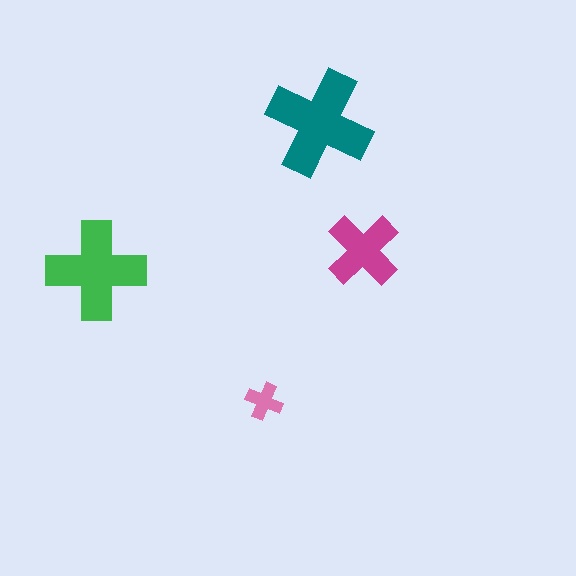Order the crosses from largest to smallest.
the teal one, the green one, the magenta one, the pink one.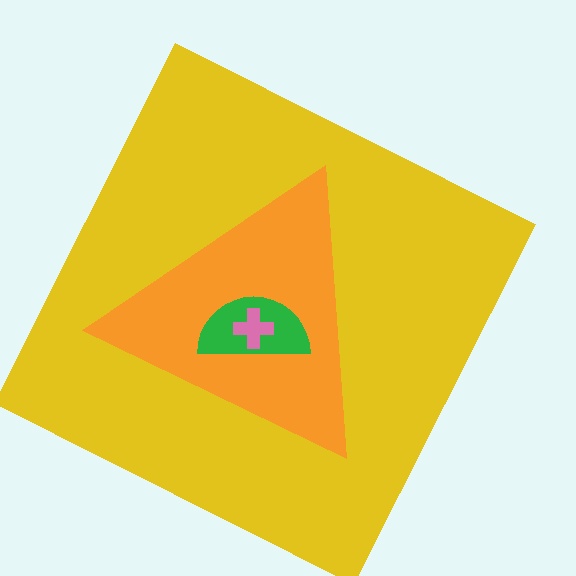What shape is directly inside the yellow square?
The orange triangle.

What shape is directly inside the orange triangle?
The green semicircle.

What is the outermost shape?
The yellow square.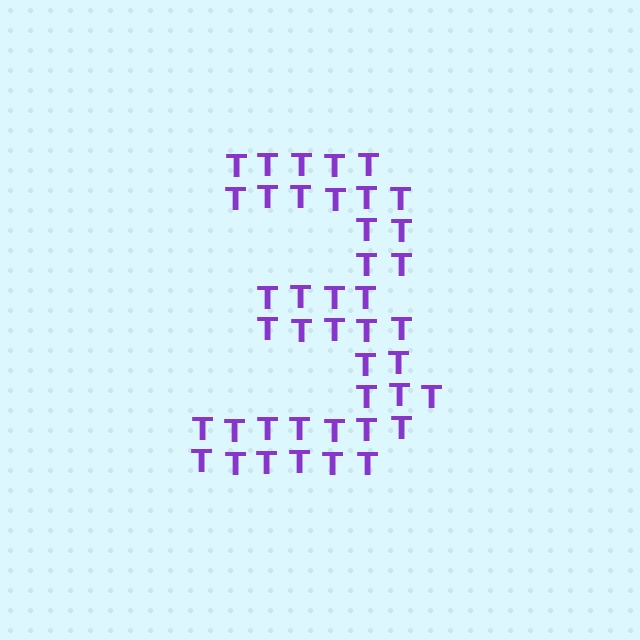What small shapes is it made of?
It is made of small letter T's.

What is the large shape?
The large shape is the digit 3.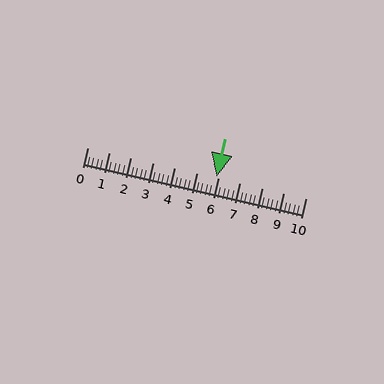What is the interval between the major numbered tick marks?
The major tick marks are spaced 1 units apart.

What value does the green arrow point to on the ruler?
The green arrow points to approximately 5.9.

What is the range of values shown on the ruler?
The ruler shows values from 0 to 10.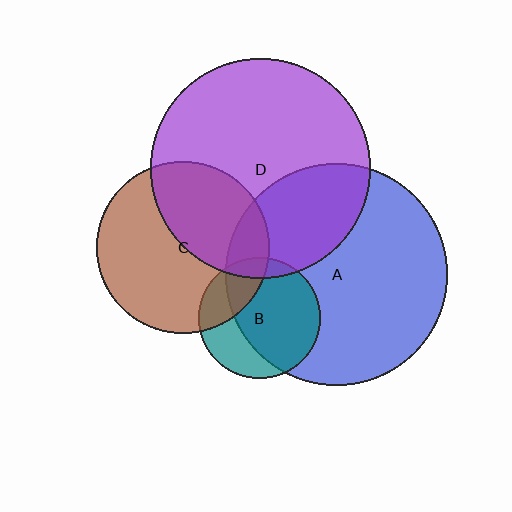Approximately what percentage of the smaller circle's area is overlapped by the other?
Approximately 10%.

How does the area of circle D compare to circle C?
Approximately 1.6 times.